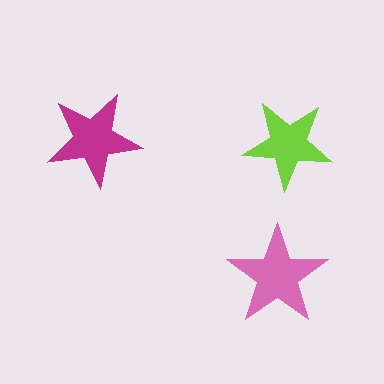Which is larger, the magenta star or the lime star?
The magenta one.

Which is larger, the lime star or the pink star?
The pink one.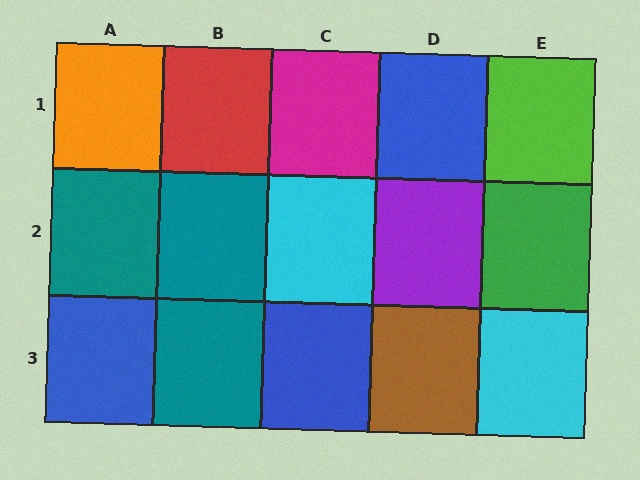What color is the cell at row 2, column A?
Teal.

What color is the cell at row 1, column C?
Magenta.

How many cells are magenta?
1 cell is magenta.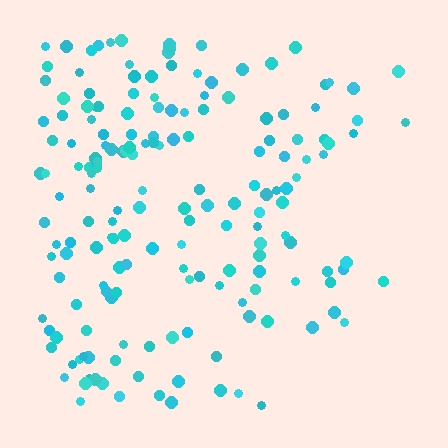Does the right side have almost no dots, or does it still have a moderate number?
Still a moderate number, just noticeably fewer than the left.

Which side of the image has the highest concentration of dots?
The left.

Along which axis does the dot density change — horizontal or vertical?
Horizontal.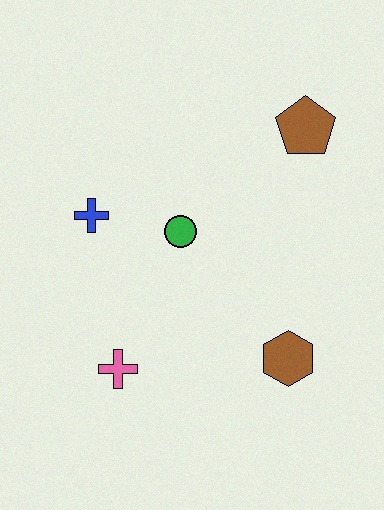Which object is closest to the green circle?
The blue cross is closest to the green circle.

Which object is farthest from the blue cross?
The brown hexagon is farthest from the blue cross.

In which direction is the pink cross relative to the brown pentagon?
The pink cross is below the brown pentagon.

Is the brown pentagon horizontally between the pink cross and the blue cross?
No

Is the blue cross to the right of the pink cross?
No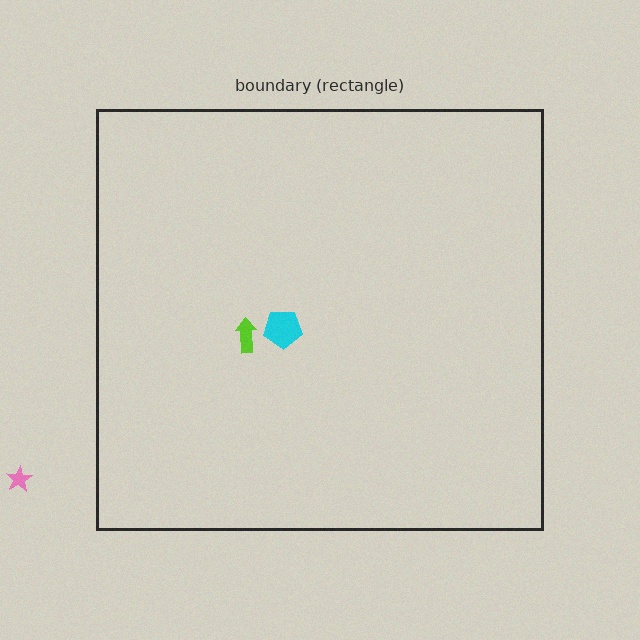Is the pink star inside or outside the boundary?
Outside.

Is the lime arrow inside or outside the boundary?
Inside.